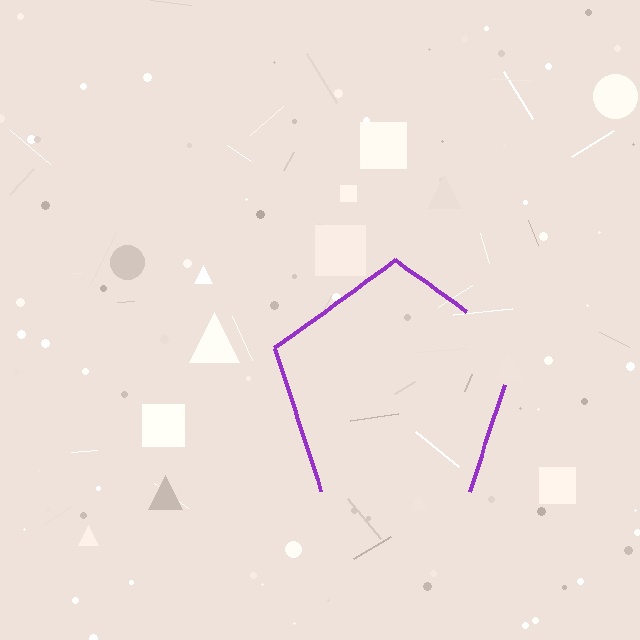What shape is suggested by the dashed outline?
The dashed outline suggests a pentagon.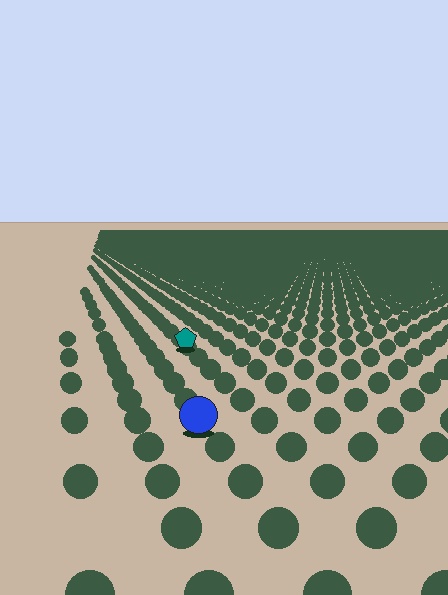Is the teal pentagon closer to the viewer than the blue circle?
No. The blue circle is closer — you can tell from the texture gradient: the ground texture is coarser near it.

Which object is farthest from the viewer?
The teal pentagon is farthest from the viewer. It appears smaller and the ground texture around it is denser.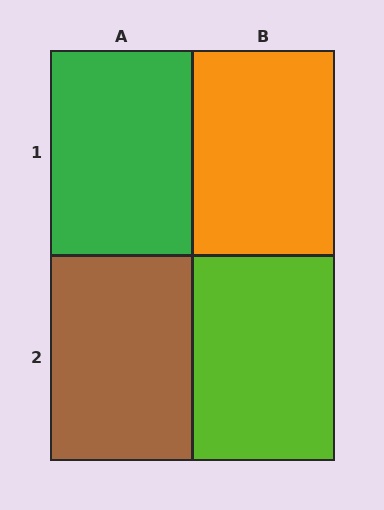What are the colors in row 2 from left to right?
Brown, lime.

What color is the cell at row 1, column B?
Orange.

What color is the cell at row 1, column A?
Green.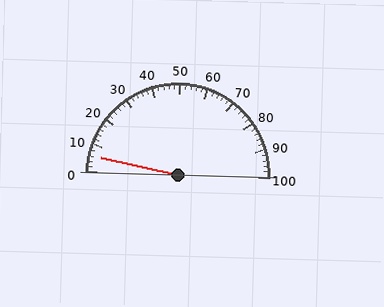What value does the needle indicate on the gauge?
The needle indicates approximately 6.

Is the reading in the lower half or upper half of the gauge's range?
The reading is in the lower half of the range (0 to 100).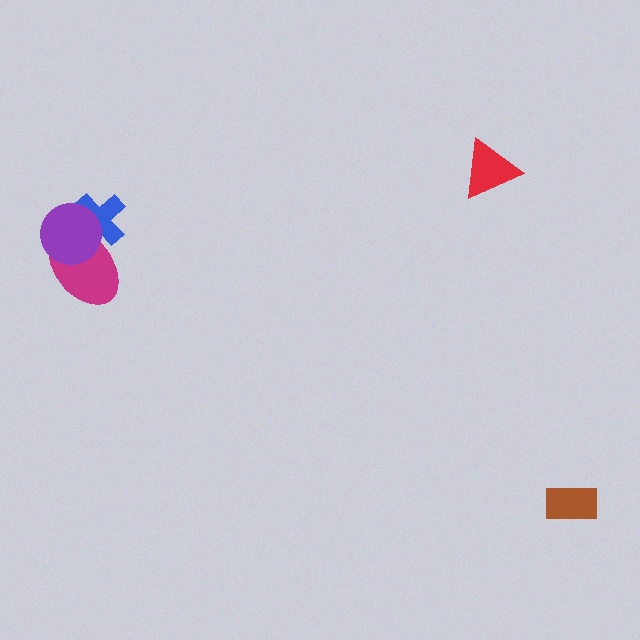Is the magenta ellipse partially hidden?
Yes, it is partially covered by another shape.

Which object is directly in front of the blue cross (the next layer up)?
The magenta ellipse is directly in front of the blue cross.